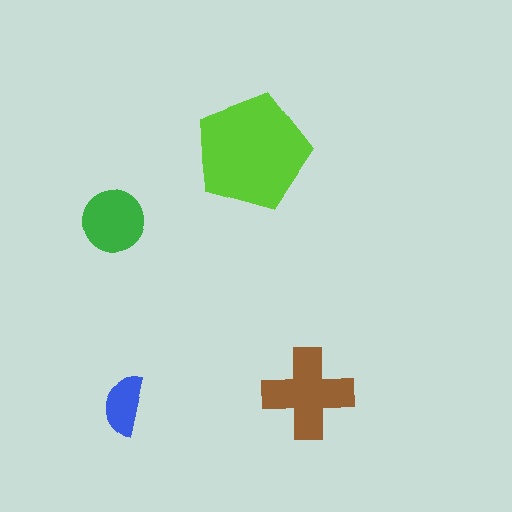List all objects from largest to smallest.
The lime pentagon, the brown cross, the green circle, the blue semicircle.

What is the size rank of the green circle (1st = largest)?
3rd.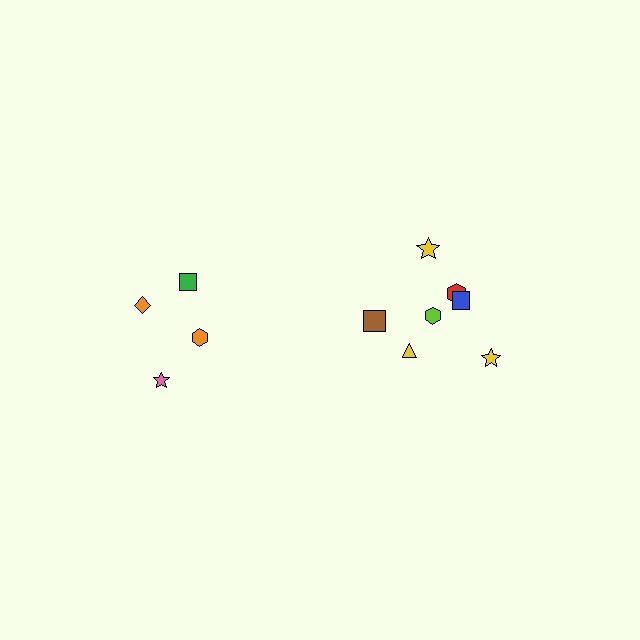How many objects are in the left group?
There are 4 objects.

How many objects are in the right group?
There are 7 objects.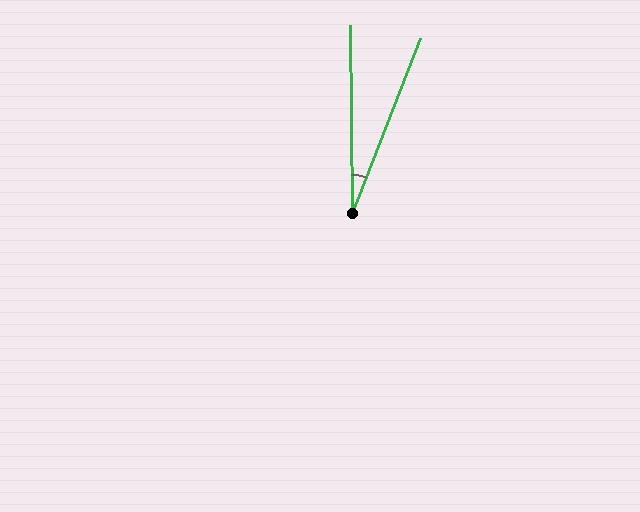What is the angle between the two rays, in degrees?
Approximately 22 degrees.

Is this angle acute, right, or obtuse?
It is acute.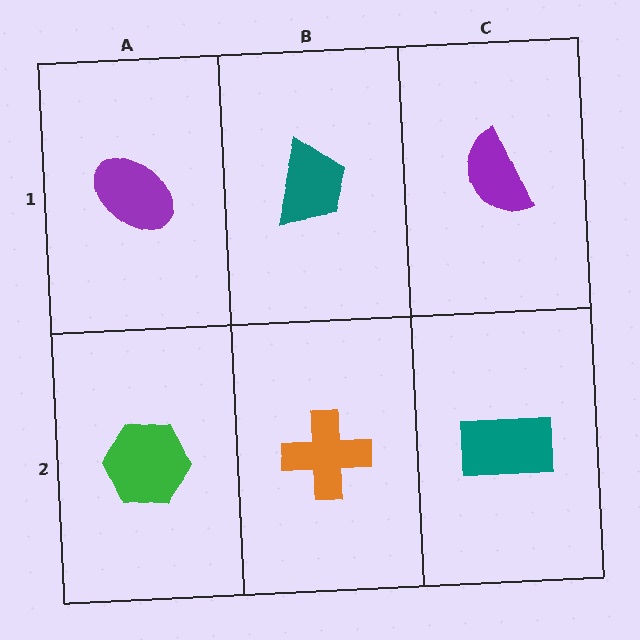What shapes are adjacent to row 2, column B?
A teal trapezoid (row 1, column B), a green hexagon (row 2, column A), a teal rectangle (row 2, column C).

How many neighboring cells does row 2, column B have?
3.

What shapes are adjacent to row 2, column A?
A purple ellipse (row 1, column A), an orange cross (row 2, column B).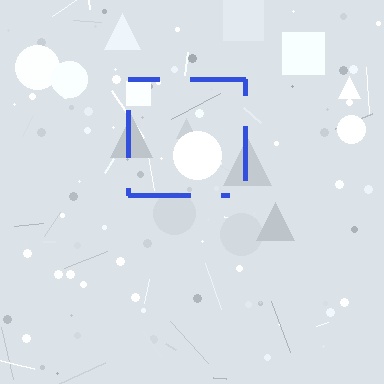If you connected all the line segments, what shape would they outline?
They would outline a square.